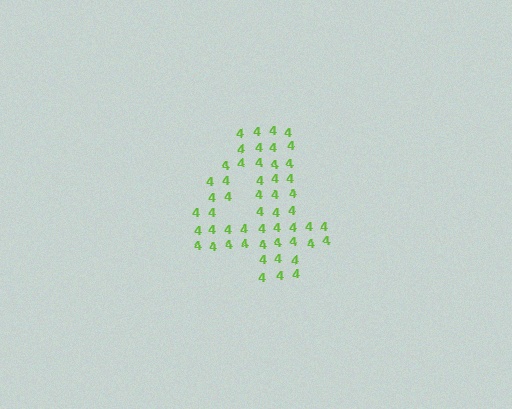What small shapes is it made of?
It is made of small digit 4's.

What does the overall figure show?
The overall figure shows the digit 4.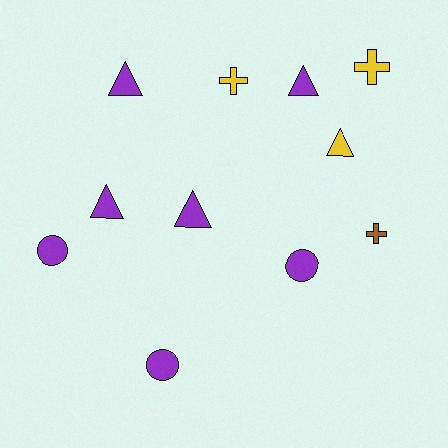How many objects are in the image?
There are 11 objects.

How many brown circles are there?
There are no brown circles.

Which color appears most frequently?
Purple, with 7 objects.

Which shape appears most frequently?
Triangle, with 5 objects.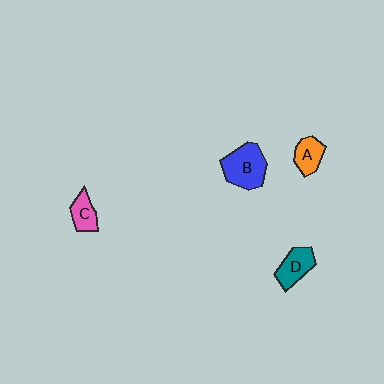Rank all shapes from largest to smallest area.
From largest to smallest: B (blue), D (teal), A (orange), C (pink).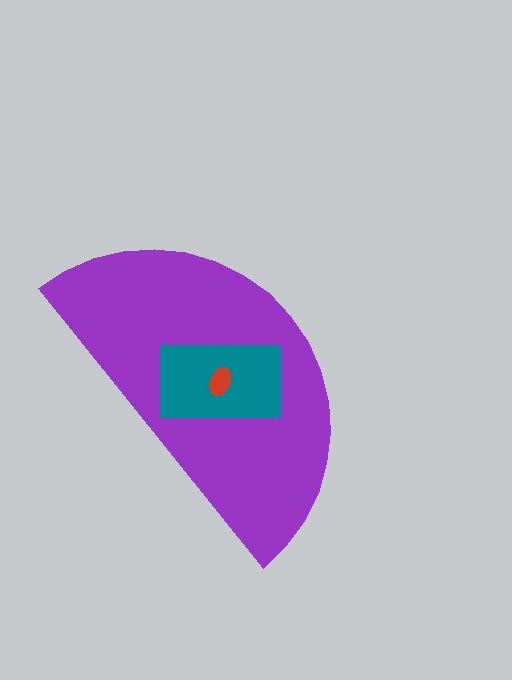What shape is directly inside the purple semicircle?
The teal rectangle.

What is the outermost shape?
The purple semicircle.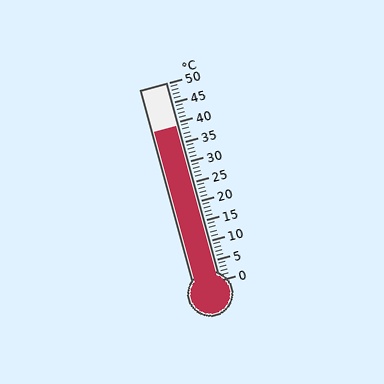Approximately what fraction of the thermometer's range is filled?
The thermometer is filled to approximately 80% of its range.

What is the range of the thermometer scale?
The thermometer scale ranges from 0°C to 50°C.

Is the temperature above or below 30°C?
The temperature is above 30°C.